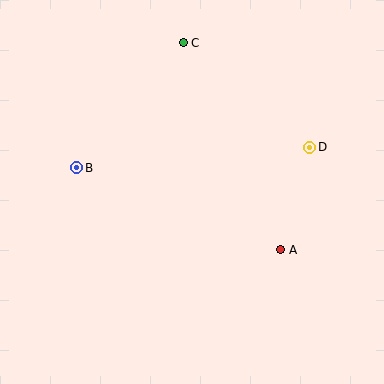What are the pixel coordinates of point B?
Point B is at (77, 168).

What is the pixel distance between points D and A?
The distance between D and A is 107 pixels.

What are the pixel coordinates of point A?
Point A is at (281, 250).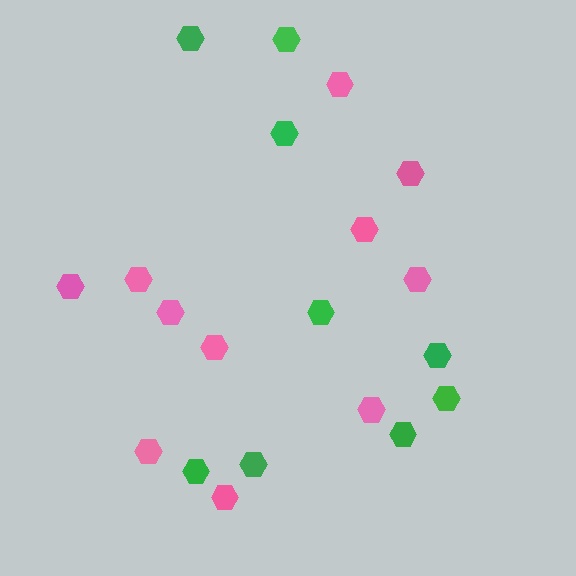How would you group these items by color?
There are 2 groups: one group of green hexagons (9) and one group of pink hexagons (11).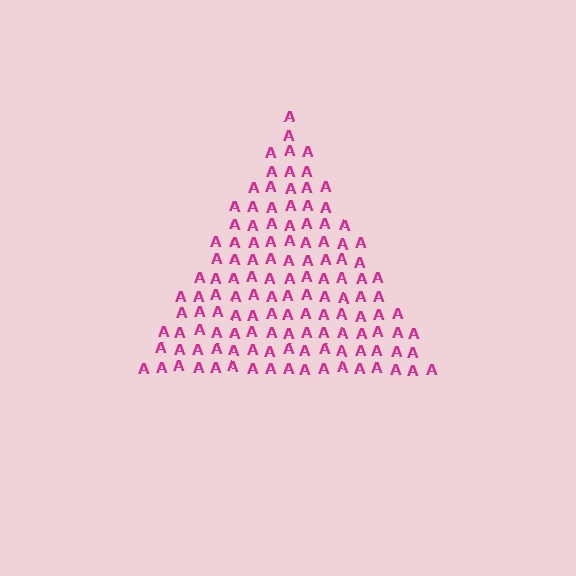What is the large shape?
The large shape is a triangle.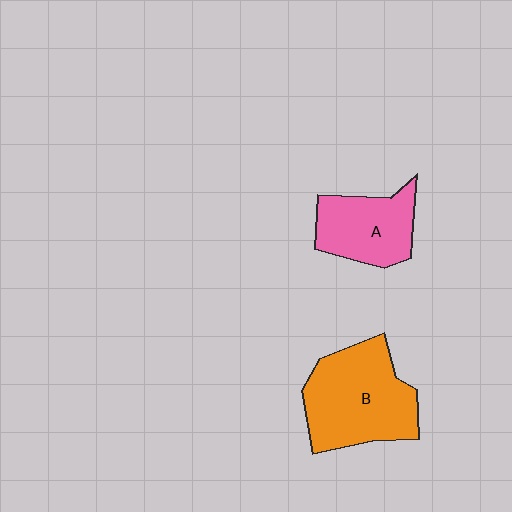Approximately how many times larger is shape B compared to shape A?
Approximately 1.5 times.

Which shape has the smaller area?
Shape A (pink).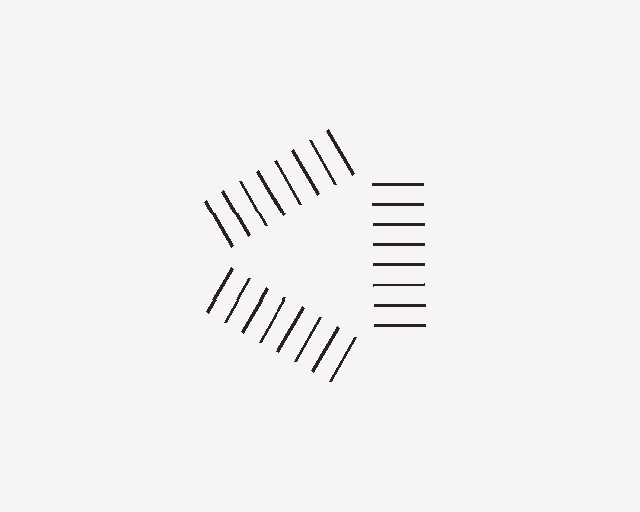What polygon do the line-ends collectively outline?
An illusory triangle — the line segments terminate on its edges but no continuous stroke is drawn.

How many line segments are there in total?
24 — 8 along each of the 3 edges.